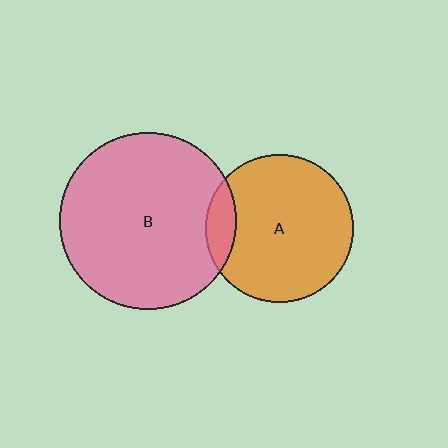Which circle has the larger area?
Circle B (pink).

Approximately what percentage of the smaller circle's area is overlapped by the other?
Approximately 10%.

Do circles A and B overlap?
Yes.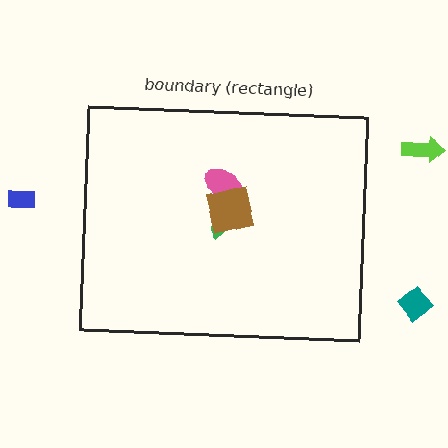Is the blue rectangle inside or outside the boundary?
Outside.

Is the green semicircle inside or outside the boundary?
Inside.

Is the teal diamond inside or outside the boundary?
Outside.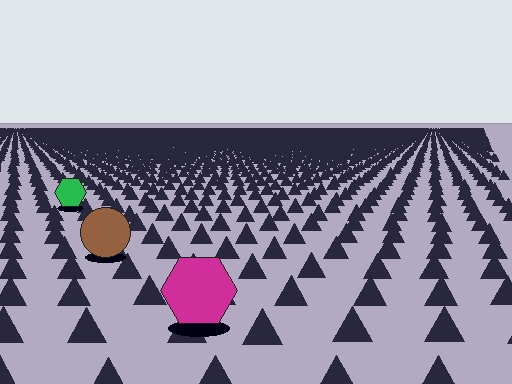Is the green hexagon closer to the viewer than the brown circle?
No. The brown circle is closer — you can tell from the texture gradient: the ground texture is coarser near it.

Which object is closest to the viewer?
The magenta hexagon is closest. The texture marks near it are larger and more spread out.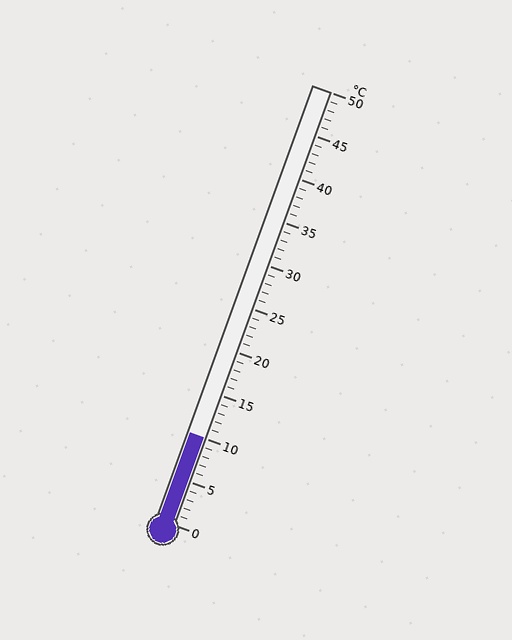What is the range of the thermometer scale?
The thermometer scale ranges from 0°C to 50°C.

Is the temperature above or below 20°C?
The temperature is below 20°C.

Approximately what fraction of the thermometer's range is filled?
The thermometer is filled to approximately 20% of its range.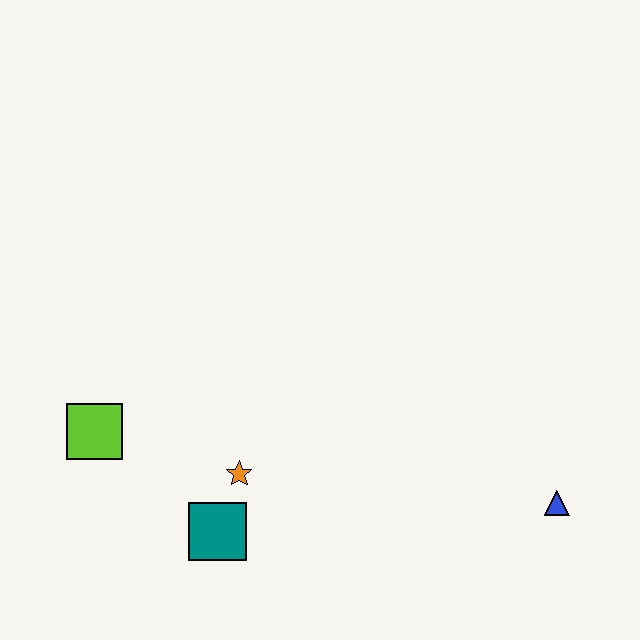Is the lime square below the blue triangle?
No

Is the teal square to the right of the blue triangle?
No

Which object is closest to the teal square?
The orange star is closest to the teal square.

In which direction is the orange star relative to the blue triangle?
The orange star is to the left of the blue triangle.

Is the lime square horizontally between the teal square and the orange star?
No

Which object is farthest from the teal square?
The blue triangle is farthest from the teal square.